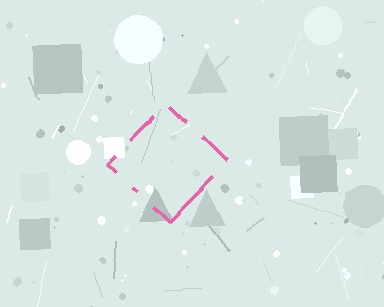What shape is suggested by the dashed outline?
The dashed outline suggests a diamond.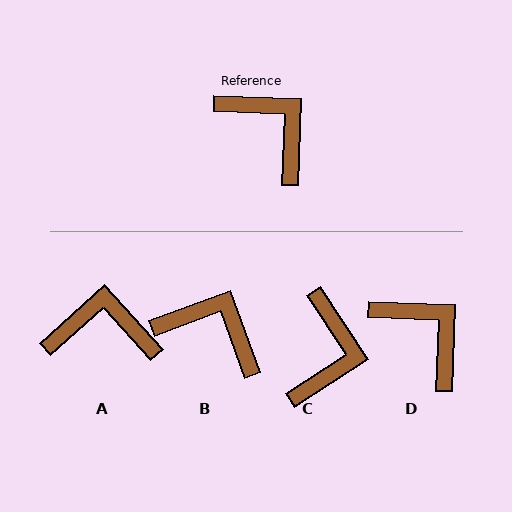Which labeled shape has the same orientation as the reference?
D.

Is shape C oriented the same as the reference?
No, it is off by about 55 degrees.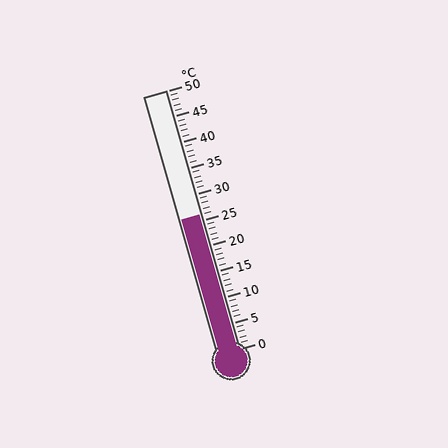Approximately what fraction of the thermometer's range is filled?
The thermometer is filled to approximately 50% of its range.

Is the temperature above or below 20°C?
The temperature is above 20°C.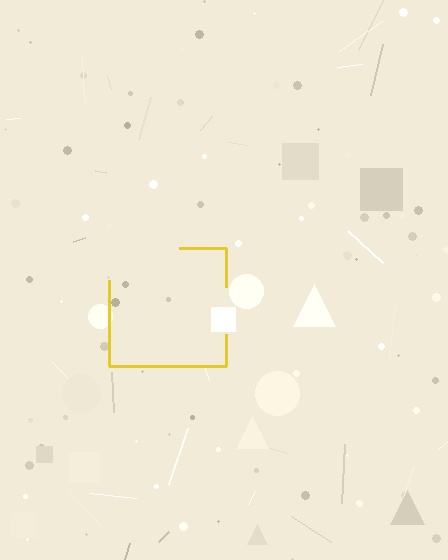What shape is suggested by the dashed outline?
The dashed outline suggests a square.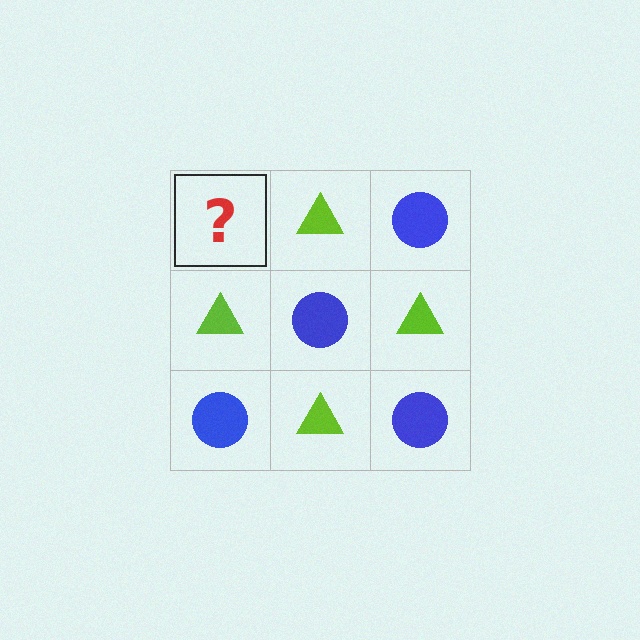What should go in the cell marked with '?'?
The missing cell should contain a blue circle.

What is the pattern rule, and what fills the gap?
The rule is that it alternates blue circle and lime triangle in a checkerboard pattern. The gap should be filled with a blue circle.